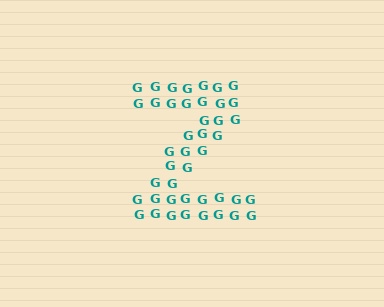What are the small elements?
The small elements are letter G's.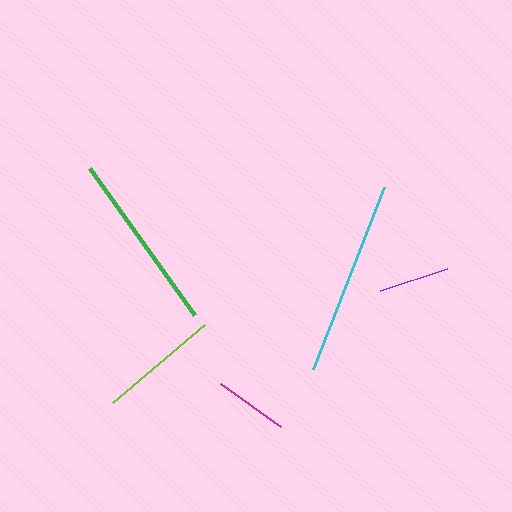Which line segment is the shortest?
The purple line is the shortest at approximately 71 pixels.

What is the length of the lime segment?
The lime segment is approximately 120 pixels long.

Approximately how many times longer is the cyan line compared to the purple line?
The cyan line is approximately 2.8 times the length of the purple line.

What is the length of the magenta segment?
The magenta segment is approximately 74 pixels long.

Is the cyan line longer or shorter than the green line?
The cyan line is longer than the green line.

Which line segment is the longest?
The cyan line is the longest at approximately 196 pixels.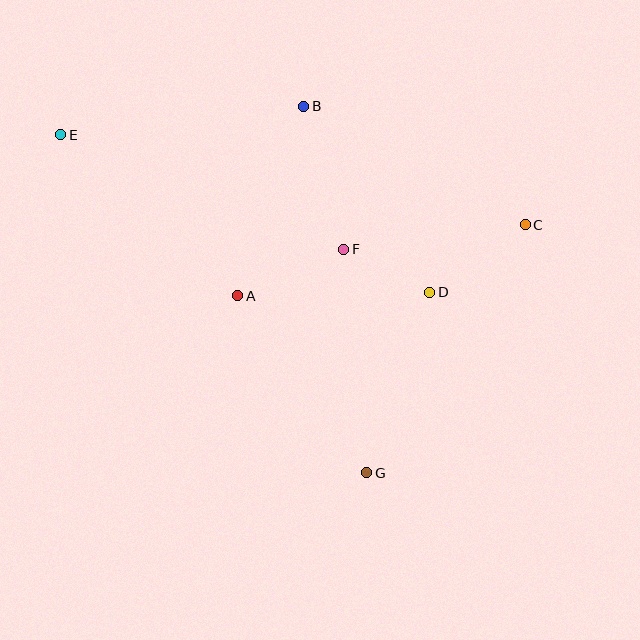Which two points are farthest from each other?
Points C and E are farthest from each other.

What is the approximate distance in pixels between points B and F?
The distance between B and F is approximately 148 pixels.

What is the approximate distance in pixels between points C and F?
The distance between C and F is approximately 183 pixels.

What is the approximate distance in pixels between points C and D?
The distance between C and D is approximately 117 pixels.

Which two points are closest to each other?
Points D and F are closest to each other.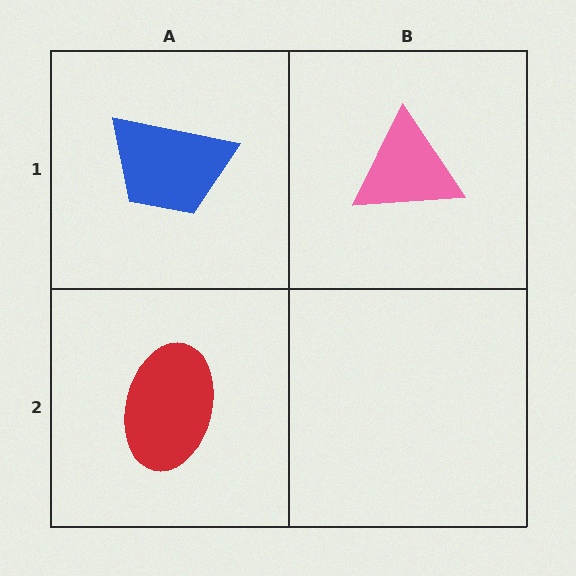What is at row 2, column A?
A red ellipse.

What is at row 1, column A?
A blue trapezoid.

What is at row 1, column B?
A pink triangle.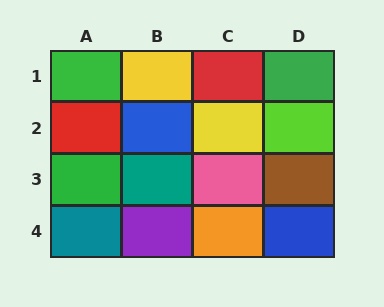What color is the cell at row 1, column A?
Green.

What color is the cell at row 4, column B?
Purple.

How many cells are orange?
1 cell is orange.